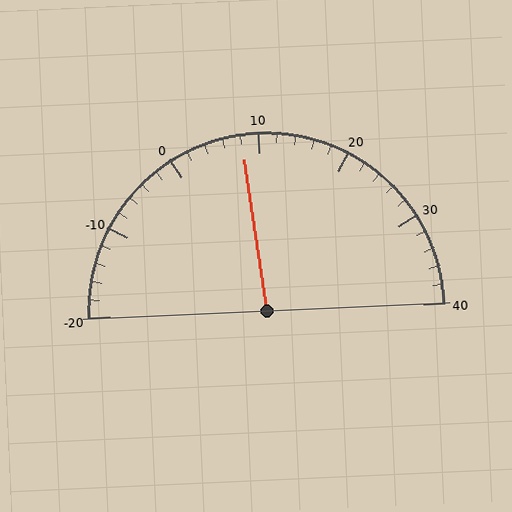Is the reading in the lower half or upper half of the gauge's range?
The reading is in the lower half of the range (-20 to 40).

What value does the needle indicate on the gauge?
The needle indicates approximately 8.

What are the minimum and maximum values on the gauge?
The gauge ranges from -20 to 40.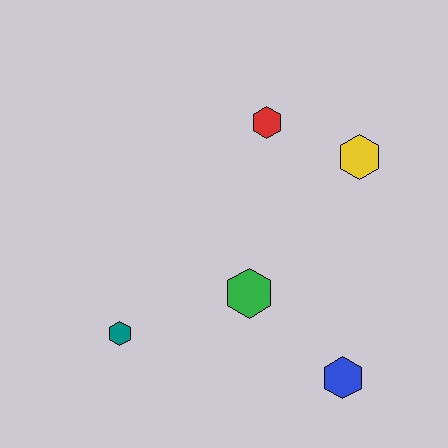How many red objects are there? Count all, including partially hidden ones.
There is 1 red object.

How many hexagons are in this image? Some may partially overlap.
There are 5 hexagons.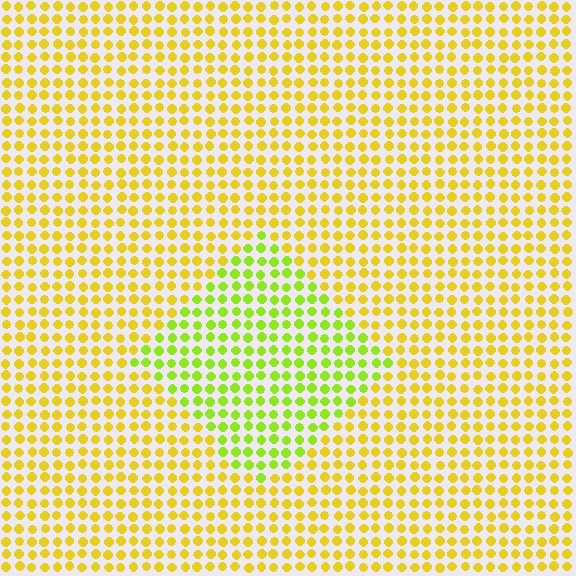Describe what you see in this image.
The image is filled with small yellow elements in a uniform arrangement. A diamond-shaped region is visible where the elements are tinted to a slightly different hue, forming a subtle color boundary.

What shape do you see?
I see a diamond.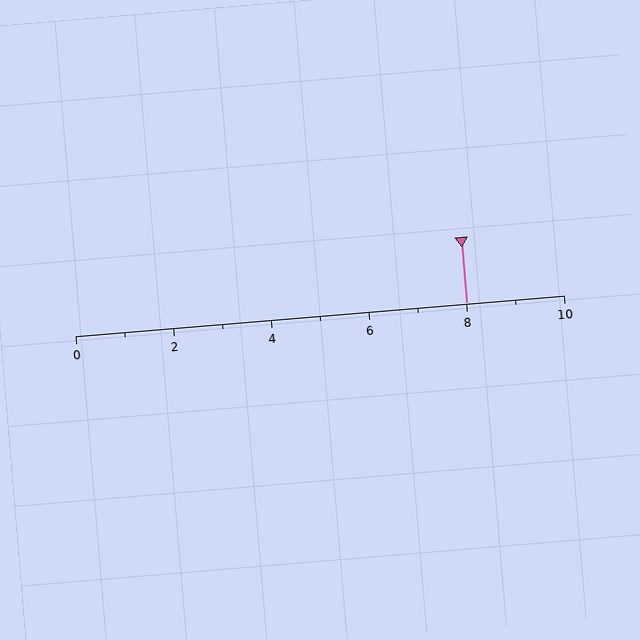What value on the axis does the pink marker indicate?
The marker indicates approximately 8.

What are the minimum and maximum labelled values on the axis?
The axis runs from 0 to 10.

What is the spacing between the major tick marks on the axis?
The major ticks are spaced 2 apart.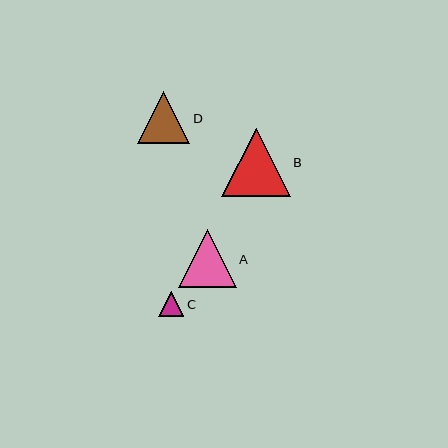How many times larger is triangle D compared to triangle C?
Triangle D is approximately 2.0 times the size of triangle C.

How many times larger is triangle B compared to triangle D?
Triangle B is approximately 1.3 times the size of triangle D.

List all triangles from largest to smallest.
From largest to smallest: B, A, D, C.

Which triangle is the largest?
Triangle B is the largest with a size of approximately 68 pixels.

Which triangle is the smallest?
Triangle C is the smallest with a size of approximately 26 pixels.